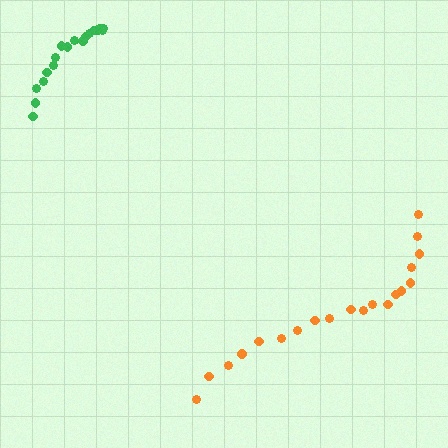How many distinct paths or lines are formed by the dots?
There are 2 distinct paths.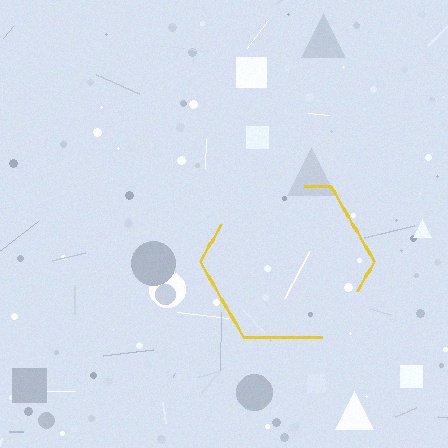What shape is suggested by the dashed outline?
The dashed outline suggests a hexagon.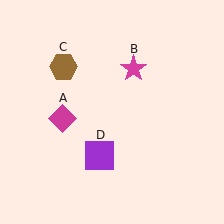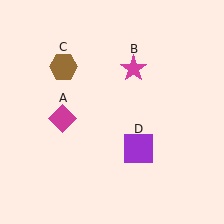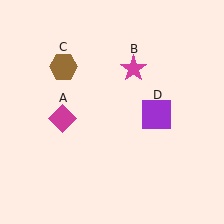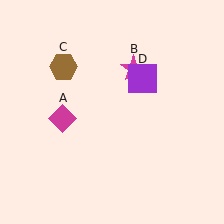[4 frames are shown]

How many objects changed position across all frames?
1 object changed position: purple square (object D).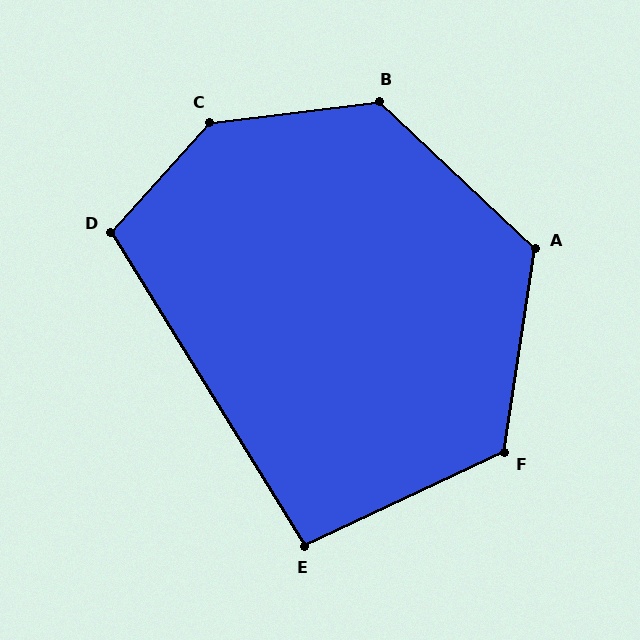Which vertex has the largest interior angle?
C, at approximately 139 degrees.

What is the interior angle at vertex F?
Approximately 124 degrees (obtuse).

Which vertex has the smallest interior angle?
E, at approximately 96 degrees.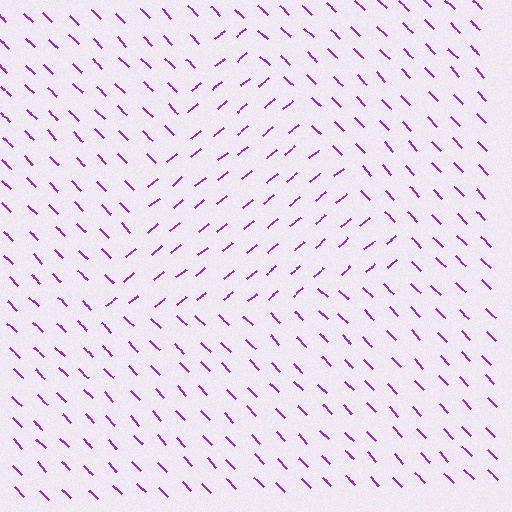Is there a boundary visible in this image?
Yes, there is a texture boundary formed by a change in line orientation.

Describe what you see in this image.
The image is filled with small purple line segments. A triangle region in the image has lines oriented differently from the surrounding lines, creating a visible texture boundary.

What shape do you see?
I see a triangle.